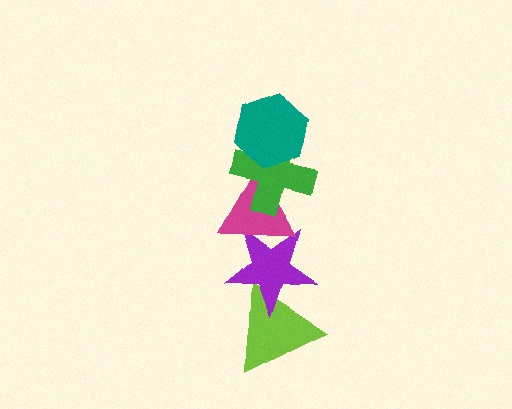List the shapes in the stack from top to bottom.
From top to bottom: the teal hexagon, the green cross, the magenta triangle, the purple star, the lime triangle.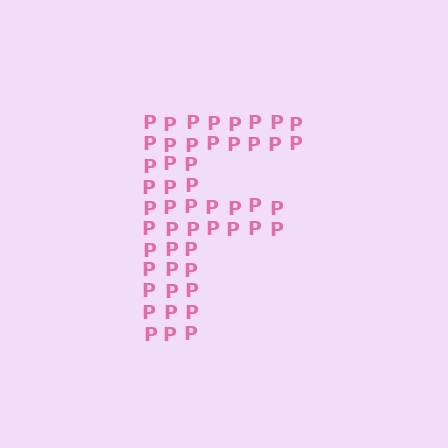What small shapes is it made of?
It is made of small letter P's.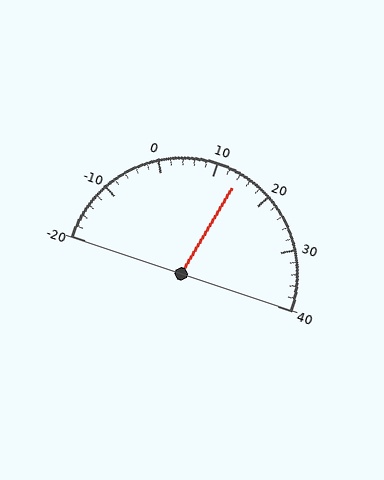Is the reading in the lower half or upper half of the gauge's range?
The reading is in the upper half of the range (-20 to 40).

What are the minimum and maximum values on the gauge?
The gauge ranges from -20 to 40.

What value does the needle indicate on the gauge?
The needle indicates approximately 14.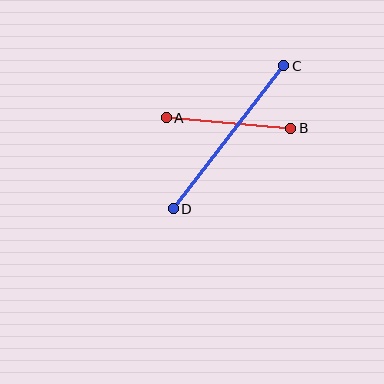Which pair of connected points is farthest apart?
Points C and D are farthest apart.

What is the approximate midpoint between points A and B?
The midpoint is at approximately (228, 123) pixels.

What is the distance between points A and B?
The distance is approximately 125 pixels.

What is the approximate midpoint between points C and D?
The midpoint is at approximately (229, 137) pixels.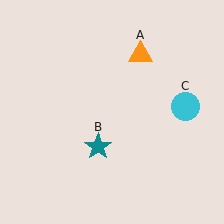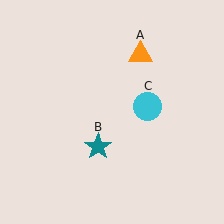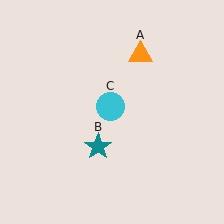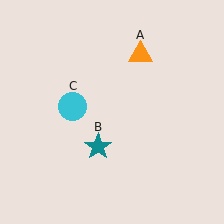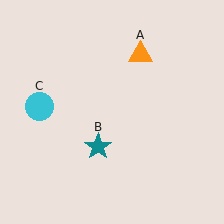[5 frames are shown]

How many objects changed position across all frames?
1 object changed position: cyan circle (object C).